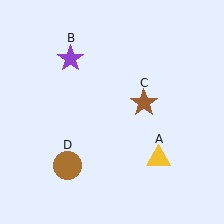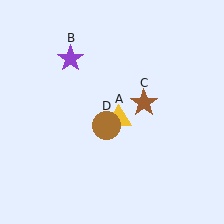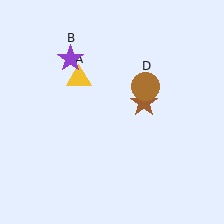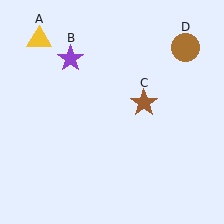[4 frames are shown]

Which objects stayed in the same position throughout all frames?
Purple star (object B) and brown star (object C) remained stationary.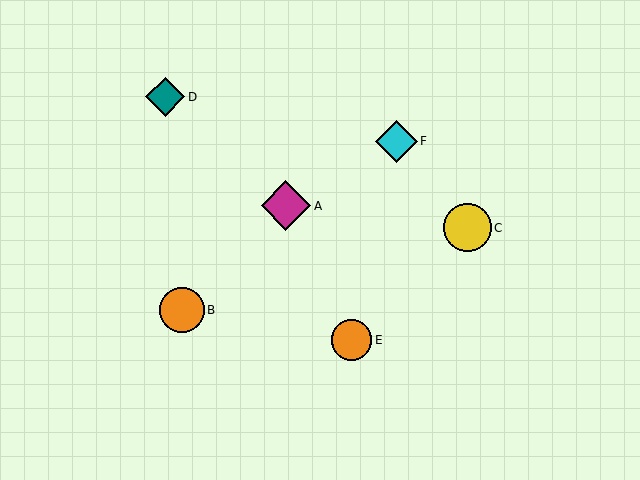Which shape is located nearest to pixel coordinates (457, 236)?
The yellow circle (labeled C) at (467, 228) is nearest to that location.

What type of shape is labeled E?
Shape E is an orange circle.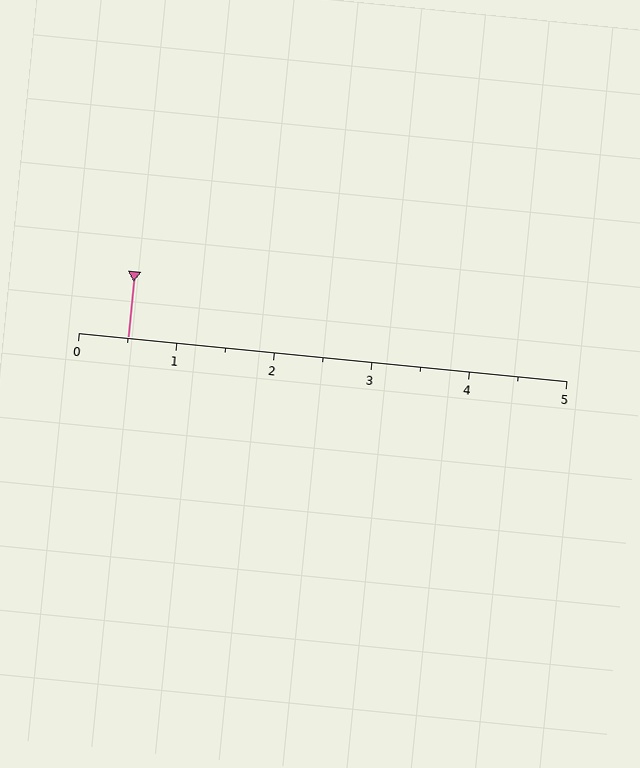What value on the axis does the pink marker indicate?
The marker indicates approximately 0.5.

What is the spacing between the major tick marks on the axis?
The major ticks are spaced 1 apart.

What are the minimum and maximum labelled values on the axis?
The axis runs from 0 to 5.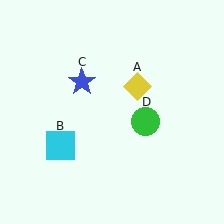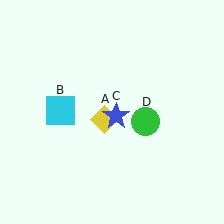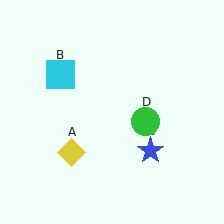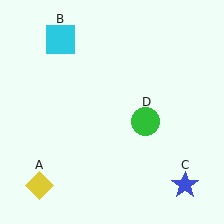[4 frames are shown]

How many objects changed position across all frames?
3 objects changed position: yellow diamond (object A), cyan square (object B), blue star (object C).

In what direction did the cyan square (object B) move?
The cyan square (object B) moved up.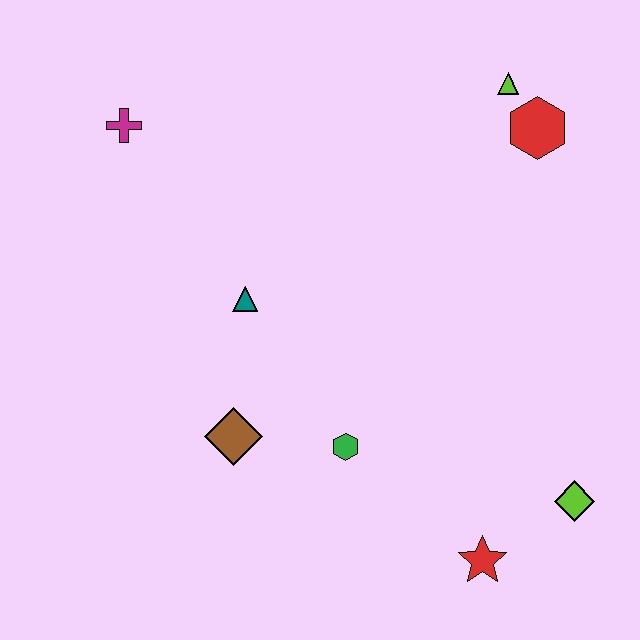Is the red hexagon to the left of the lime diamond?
Yes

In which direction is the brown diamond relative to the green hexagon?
The brown diamond is to the left of the green hexagon.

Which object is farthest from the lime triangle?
The red star is farthest from the lime triangle.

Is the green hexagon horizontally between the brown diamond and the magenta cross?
No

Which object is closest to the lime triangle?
The red hexagon is closest to the lime triangle.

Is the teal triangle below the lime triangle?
Yes